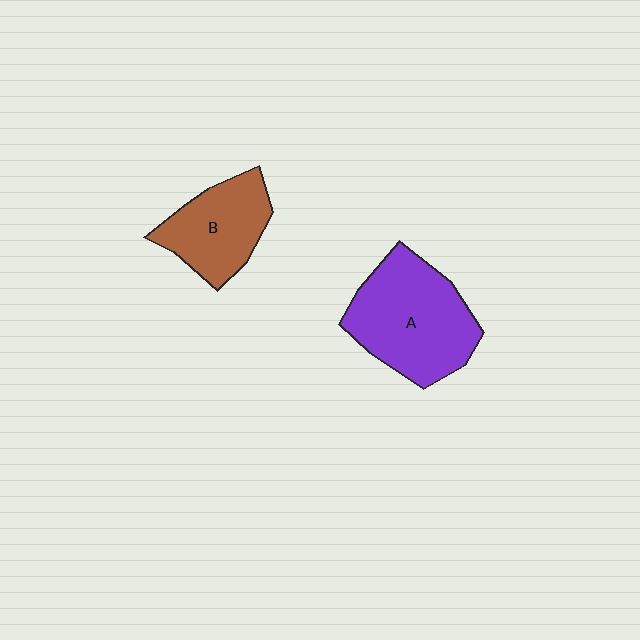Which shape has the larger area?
Shape A (purple).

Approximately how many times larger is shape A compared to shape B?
Approximately 1.5 times.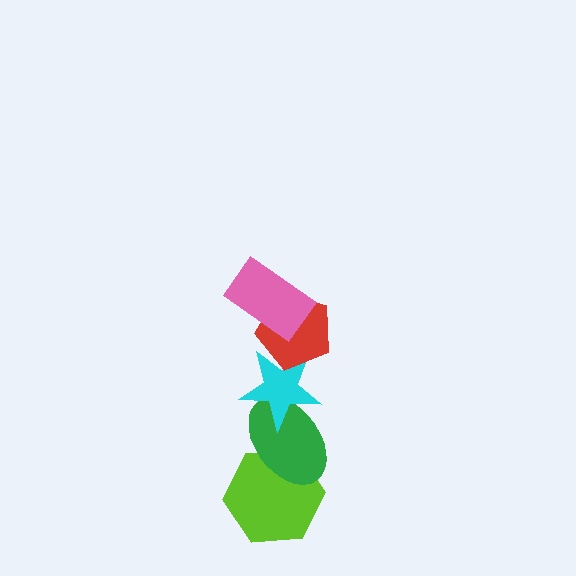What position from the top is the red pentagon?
The red pentagon is 2nd from the top.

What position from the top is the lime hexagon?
The lime hexagon is 5th from the top.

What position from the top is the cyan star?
The cyan star is 3rd from the top.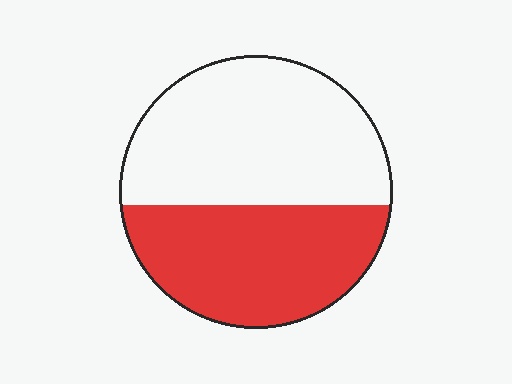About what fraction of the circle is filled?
About two fifths (2/5).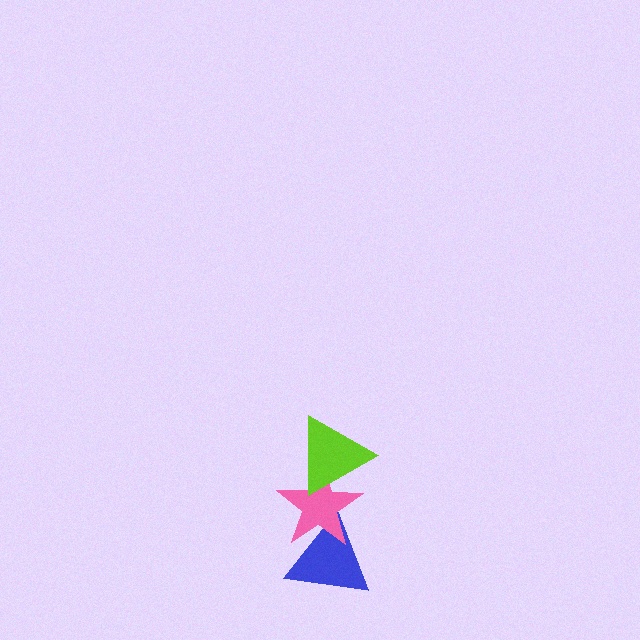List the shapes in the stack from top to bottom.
From top to bottom: the lime triangle, the pink star, the blue triangle.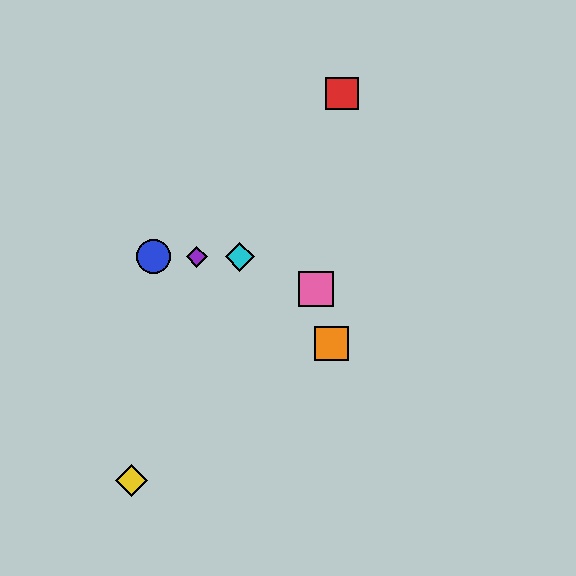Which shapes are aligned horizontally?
The blue circle, the green diamond, the purple diamond, the cyan diamond are aligned horizontally.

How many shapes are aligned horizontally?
4 shapes (the blue circle, the green diamond, the purple diamond, the cyan diamond) are aligned horizontally.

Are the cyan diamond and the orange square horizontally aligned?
No, the cyan diamond is at y≈257 and the orange square is at y≈343.